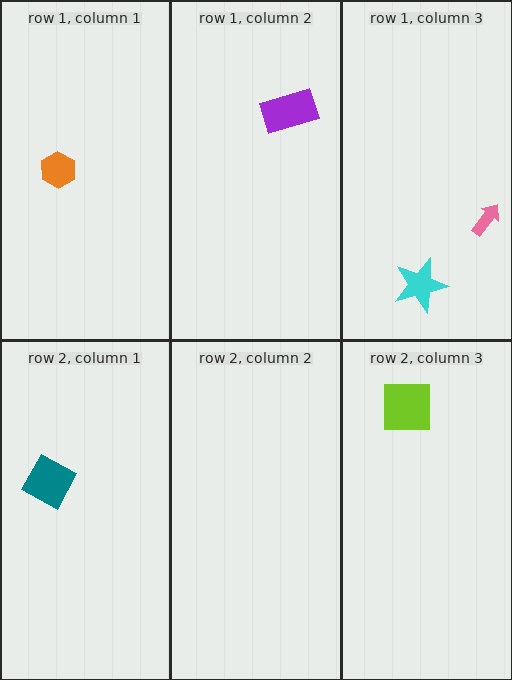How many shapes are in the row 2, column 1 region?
1.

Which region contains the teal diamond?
The row 2, column 1 region.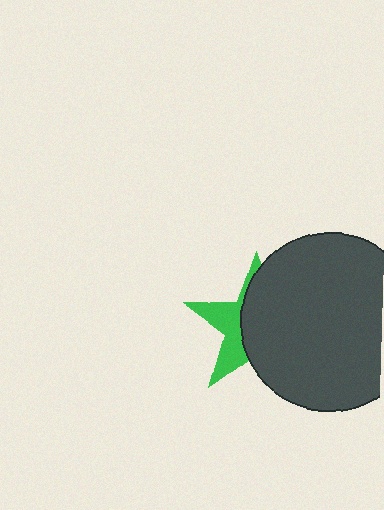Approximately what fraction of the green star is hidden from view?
Roughly 63% of the green star is hidden behind the dark gray circle.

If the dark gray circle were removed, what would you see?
You would see the complete green star.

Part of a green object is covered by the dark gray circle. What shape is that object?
It is a star.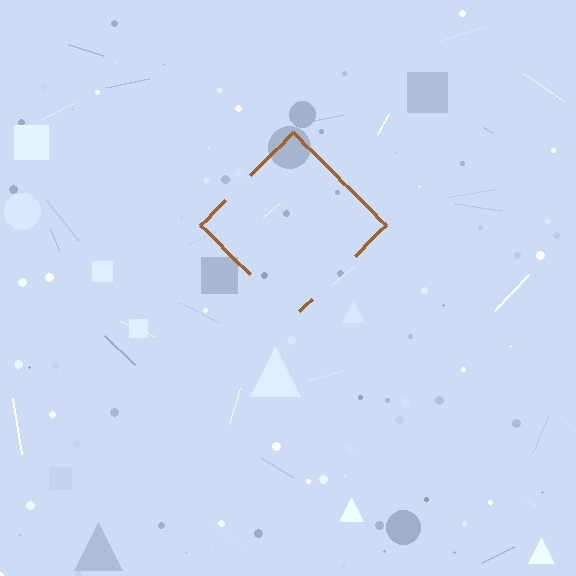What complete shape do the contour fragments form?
The contour fragments form a diamond.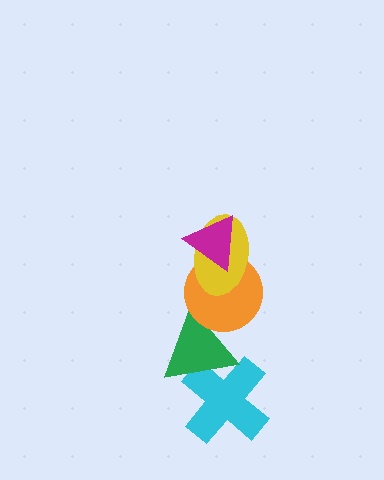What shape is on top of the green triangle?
The orange circle is on top of the green triangle.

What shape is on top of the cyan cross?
The green triangle is on top of the cyan cross.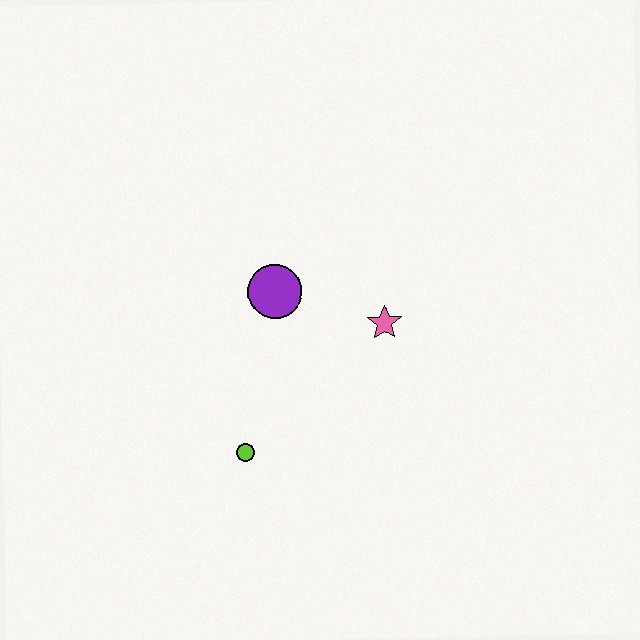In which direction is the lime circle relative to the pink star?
The lime circle is to the left of the pink star.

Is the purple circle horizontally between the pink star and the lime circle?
Yes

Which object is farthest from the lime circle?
The pink star is farthest from the lime circle.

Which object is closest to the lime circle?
The purple circle is closest to the lime circle.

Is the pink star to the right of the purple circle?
Yes